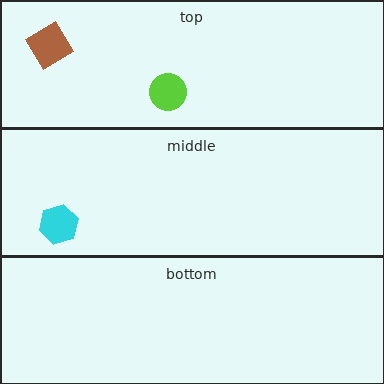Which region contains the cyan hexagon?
The middle region.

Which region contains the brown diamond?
The top region.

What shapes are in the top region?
The lime circle, the brown diamond.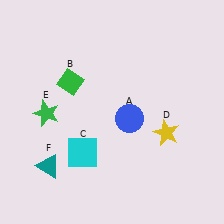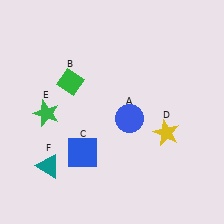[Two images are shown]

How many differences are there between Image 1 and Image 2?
There is 1 difference between the two images.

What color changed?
The square (C) changed from cyan in Image 1 to blue in Image 2.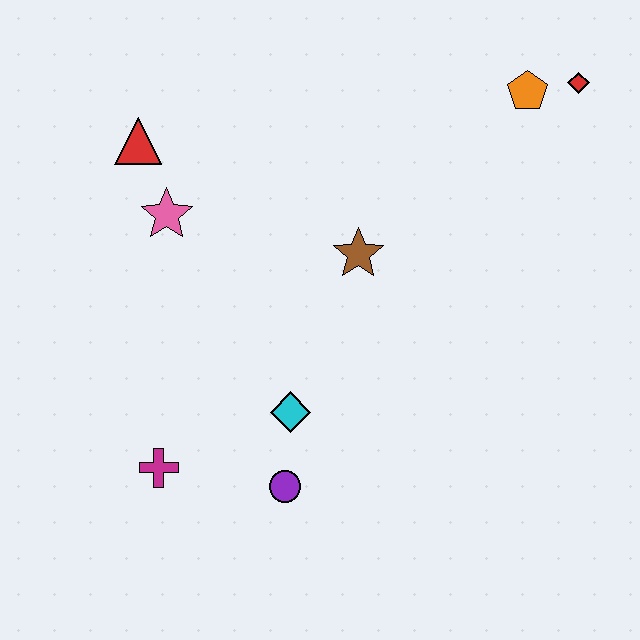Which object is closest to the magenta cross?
The purple circle is closest to the magenta cross.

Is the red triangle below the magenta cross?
No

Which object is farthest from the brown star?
The magenta cross is farthest from the brown star.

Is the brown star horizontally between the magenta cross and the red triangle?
No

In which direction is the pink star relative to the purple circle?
The pink star is above the purple circle.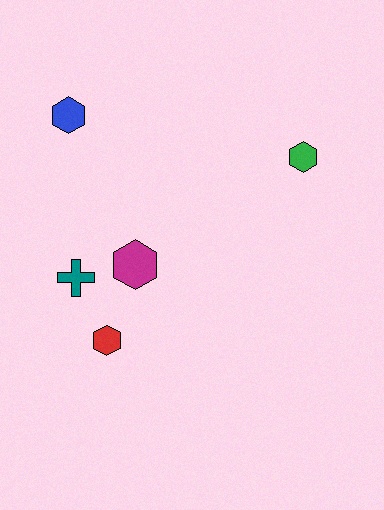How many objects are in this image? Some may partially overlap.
There are 5 objects.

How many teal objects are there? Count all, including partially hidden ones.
There is 1 teal object.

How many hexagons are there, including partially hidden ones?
There are 4 hexagons.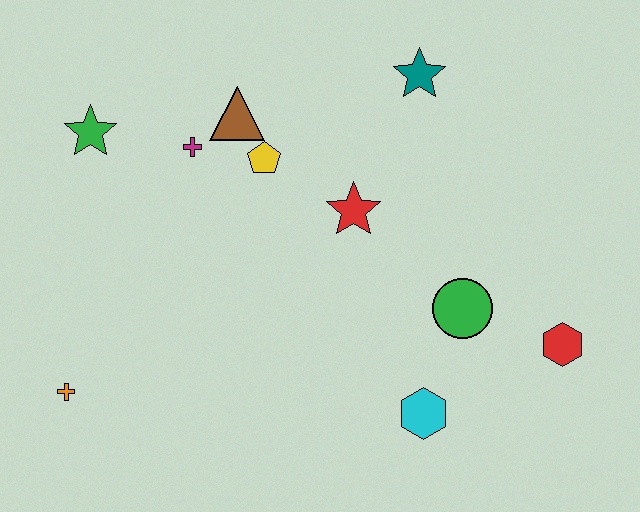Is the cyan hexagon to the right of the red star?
Yes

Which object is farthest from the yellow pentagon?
The red hexagon is farthest from the yellow pentagon.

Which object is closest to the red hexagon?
The green circle is closest to the red hexagon.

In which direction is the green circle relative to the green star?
The green circle is to the right of the green star.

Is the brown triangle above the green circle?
Yes